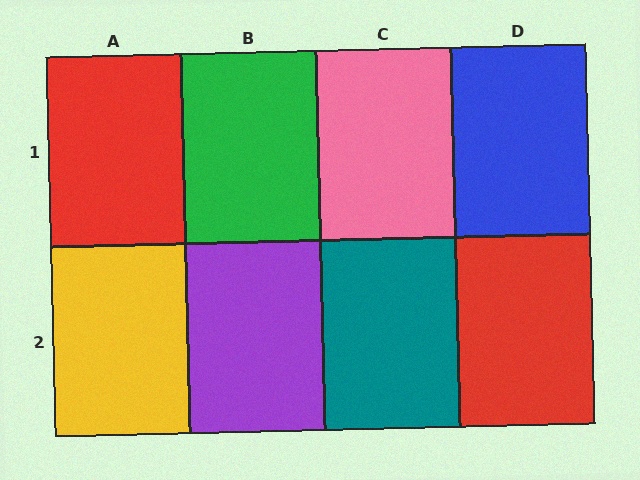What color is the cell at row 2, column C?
Teal.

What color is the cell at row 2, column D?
Red.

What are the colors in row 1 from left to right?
Red, green, pink, blue.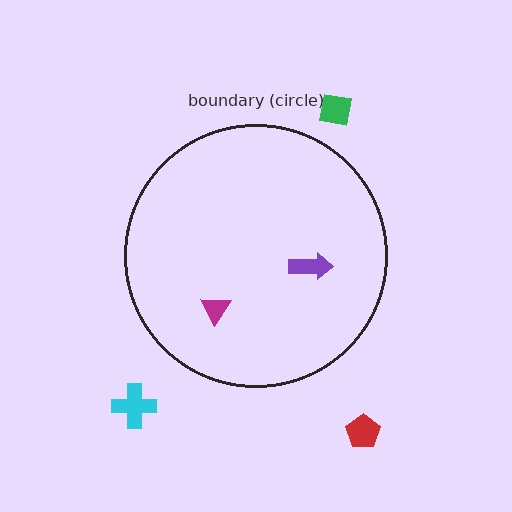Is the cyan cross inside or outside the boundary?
Outside.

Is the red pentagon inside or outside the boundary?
Outside.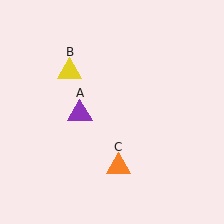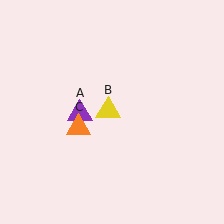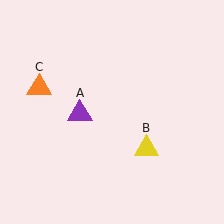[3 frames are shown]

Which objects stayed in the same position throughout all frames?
Purple triangle (object A) remained stationary.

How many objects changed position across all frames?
2 objects changed position: yellow triangle (object B), orange triangle (object C).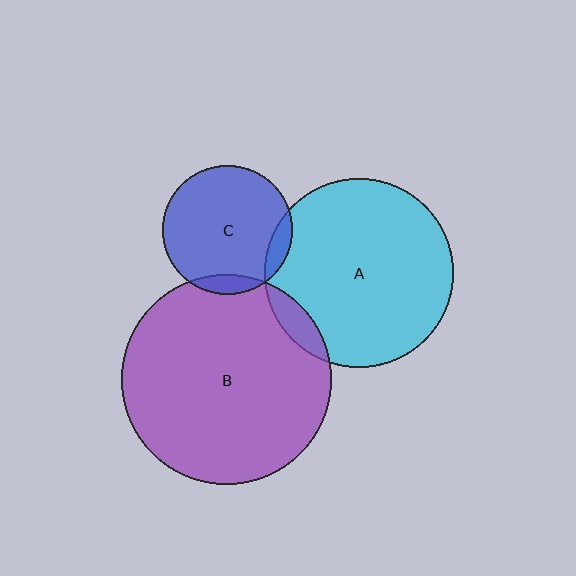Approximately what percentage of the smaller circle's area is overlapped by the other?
Approximately 5%.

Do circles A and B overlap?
Yes.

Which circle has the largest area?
Circle B (purple).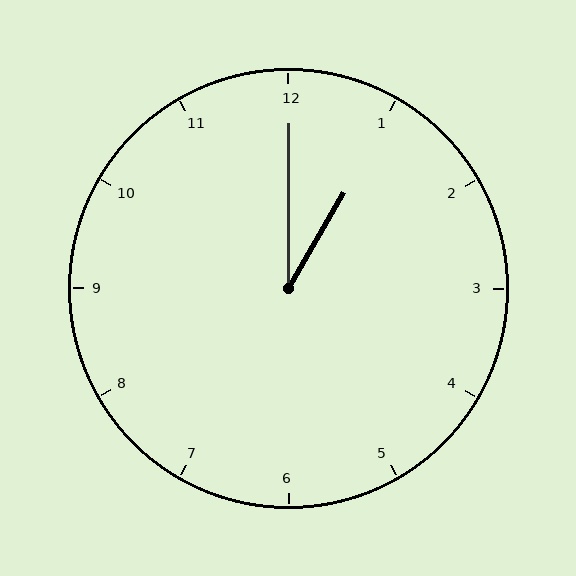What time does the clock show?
1:00.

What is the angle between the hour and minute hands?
Approximately 30 degrees.